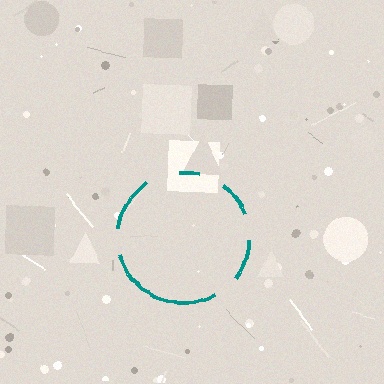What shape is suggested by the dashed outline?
The dashed outline suggests a circle.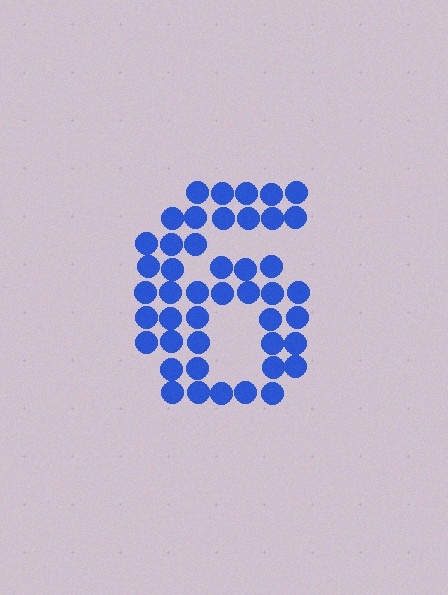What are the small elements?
The small elements are circles.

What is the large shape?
The large shape is the digit 6.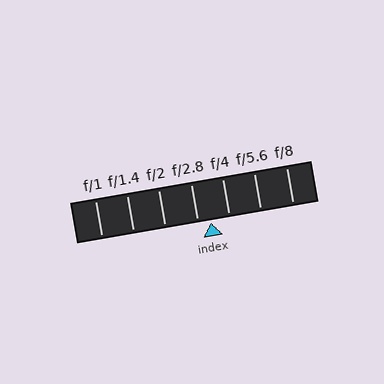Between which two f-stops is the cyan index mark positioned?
The index mark is between f/2.8 and f/4.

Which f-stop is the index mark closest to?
The index mark is closest to f/2.8.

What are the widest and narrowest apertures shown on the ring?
The widest aperture shown is f/1 and the narrowest is f/8.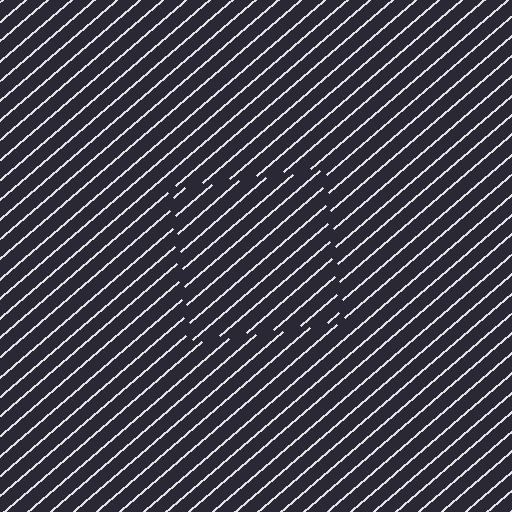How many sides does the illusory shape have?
4 sides — the line-ends trace a square.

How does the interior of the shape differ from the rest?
The interior of the shape contains the same grating, shifted by half a period — the contour is defined by the phase discontinuity where line-ends from the inner and outer gratings abut.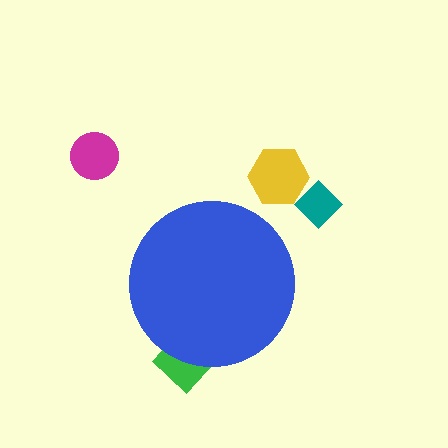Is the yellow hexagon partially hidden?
No, the yellow hexagon is fully visible.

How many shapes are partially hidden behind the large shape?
1 shape is partially hidden.